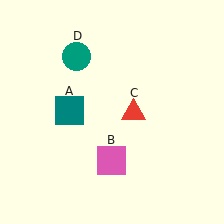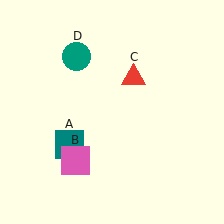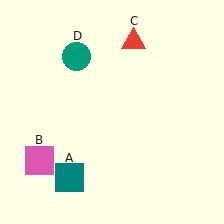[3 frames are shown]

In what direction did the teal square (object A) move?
The teal square (object A) moved down.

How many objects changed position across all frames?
3 objects changed position: teal square (object A), pink square (object B), red triangle (object C).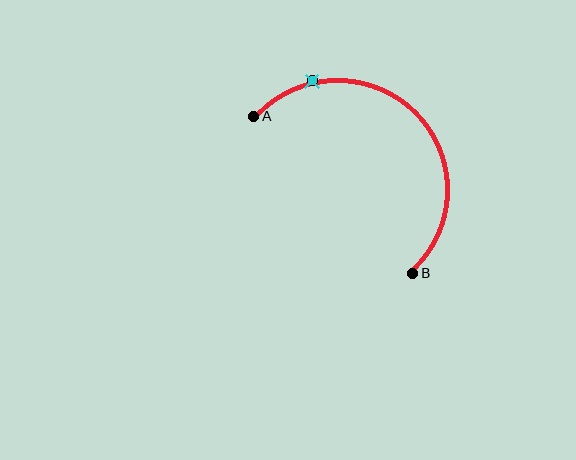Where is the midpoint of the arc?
The arc midpoint is the point on the curve farthest from the straight line joining A and B. It sits above and to the right of that line.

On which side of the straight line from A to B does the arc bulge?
The arc bulges above and to the right of the straight line connecting A and B.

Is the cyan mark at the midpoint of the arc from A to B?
No. The cyan mark lies on the arc but is closer to endpoint A. The arc midpoint would be at the point on the curve equidistant along the arc from both A and B.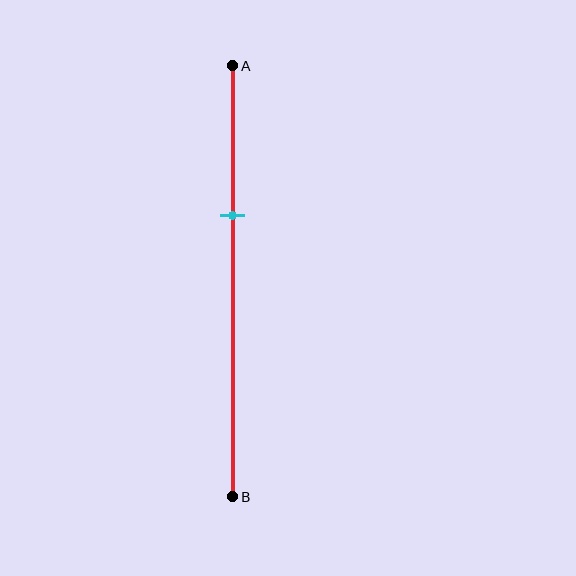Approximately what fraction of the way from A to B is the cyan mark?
The cyan mark is approximately 35% of the way from A to B.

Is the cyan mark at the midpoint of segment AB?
No, the mark is at about 35% from A, not at the 50% midpoint.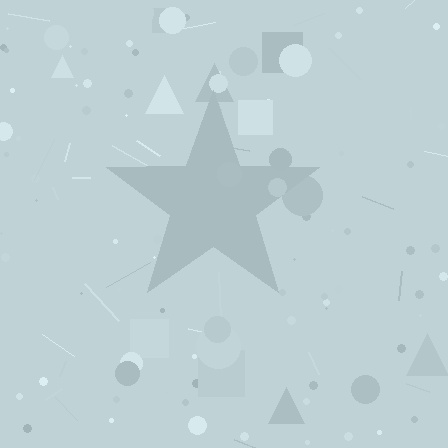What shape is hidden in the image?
A star is hidden in the image.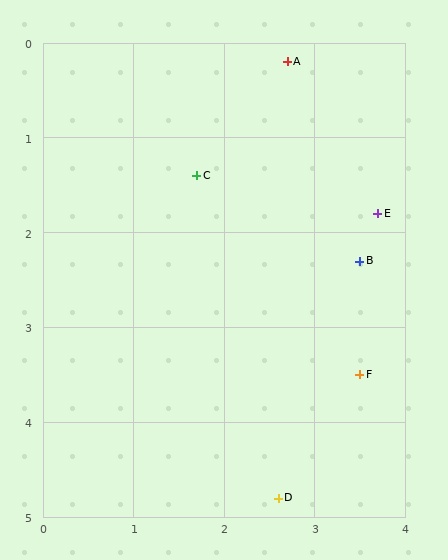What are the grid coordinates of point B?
Point B is at approximately (3.5, 2.3).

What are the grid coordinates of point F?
Point F is at approximately (3.5, 3.5).